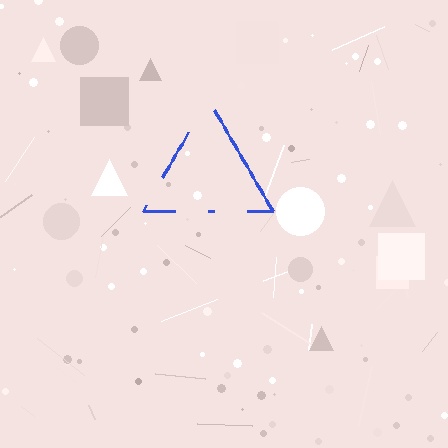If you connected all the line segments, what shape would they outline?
They would outline a triangle.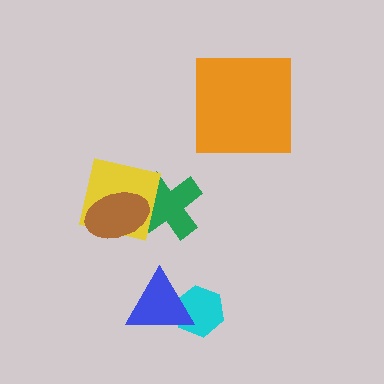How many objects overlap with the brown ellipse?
2 objects overlap with the brown ellipse.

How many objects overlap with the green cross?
2 objects overlap with the green cross.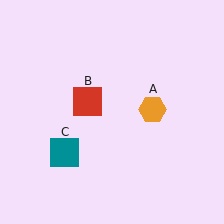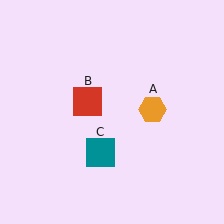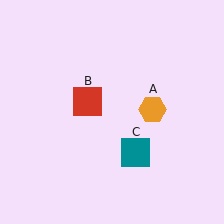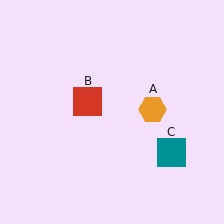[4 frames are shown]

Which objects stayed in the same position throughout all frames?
Orange hexagon (object A) and red square (object B) remained stationary.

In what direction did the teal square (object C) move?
The teal square (object C) moved right.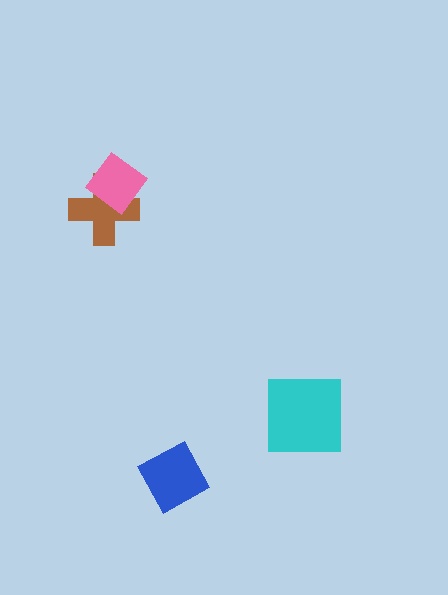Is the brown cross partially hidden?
Yes, it is partially covered by another shape.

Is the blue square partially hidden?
No, no other shape covers it.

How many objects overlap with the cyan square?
0 objects overlap with the cyan square.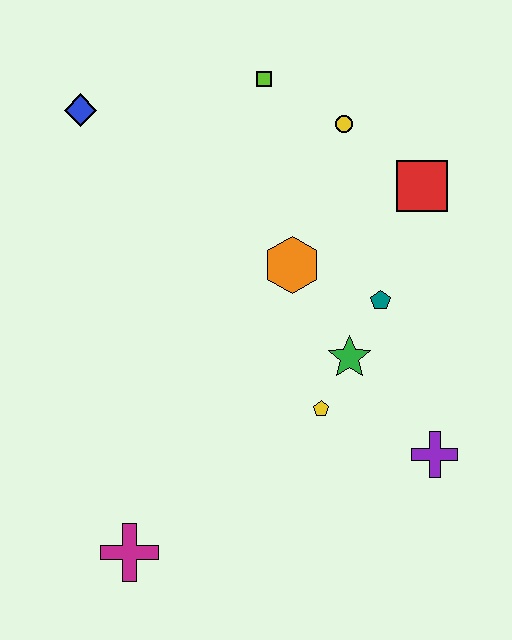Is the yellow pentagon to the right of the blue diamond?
Yes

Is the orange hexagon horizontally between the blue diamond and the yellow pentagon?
Yes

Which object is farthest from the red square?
The magenta cross is farthest from the red square.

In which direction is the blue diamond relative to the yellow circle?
The blue diamond is to the left of the yellow circle.